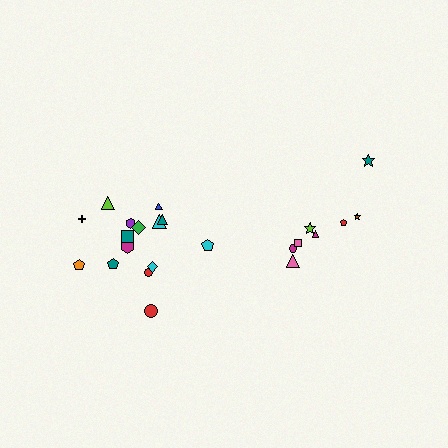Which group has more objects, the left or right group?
The left group.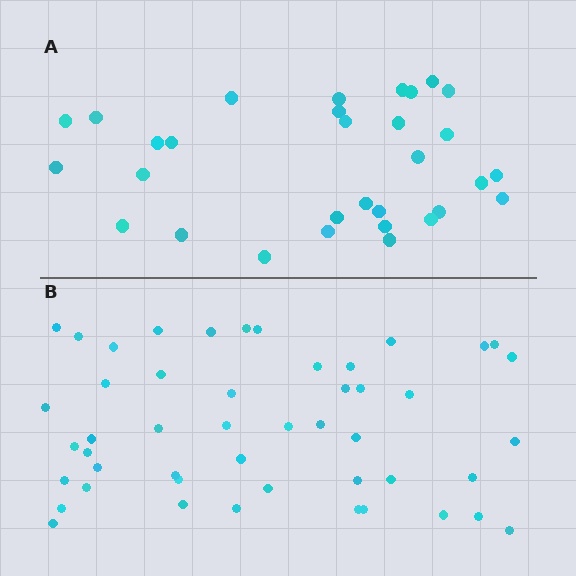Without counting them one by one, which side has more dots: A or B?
Region B (the bottom region) has more dots.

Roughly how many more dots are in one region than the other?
Region B has approximately 15 more dots than region A.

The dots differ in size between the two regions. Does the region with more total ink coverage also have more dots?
No. Region A has more total ink coverage because its dots are larger, but region B actually contains more individual dots. Total area can be misleading — the number of items is what matters here.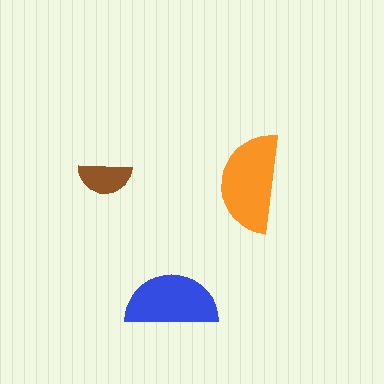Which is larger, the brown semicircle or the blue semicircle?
The blue one.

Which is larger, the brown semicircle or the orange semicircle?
The orange one.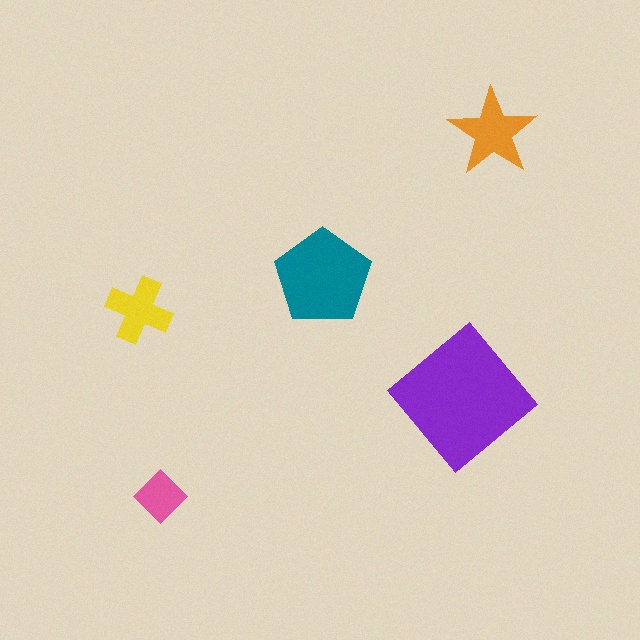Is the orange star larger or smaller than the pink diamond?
Larger.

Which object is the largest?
The purple diamond.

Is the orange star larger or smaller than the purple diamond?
Smaller.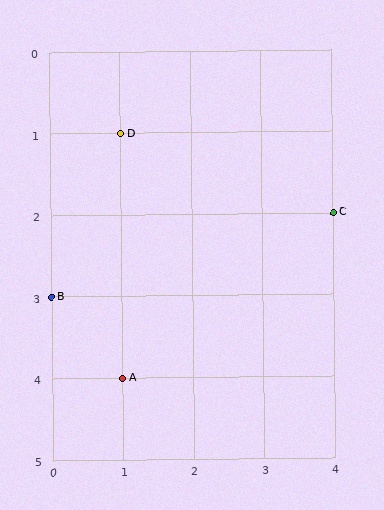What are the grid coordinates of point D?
Point D is at grid coordinates (1, 1).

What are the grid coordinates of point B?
Point B is at grid coordinates (0, 3).